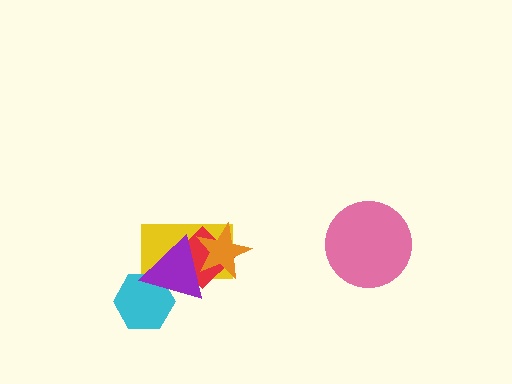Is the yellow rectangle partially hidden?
Yes, it is partially covered by another shape.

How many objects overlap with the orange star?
3 objects overlap with the orange star.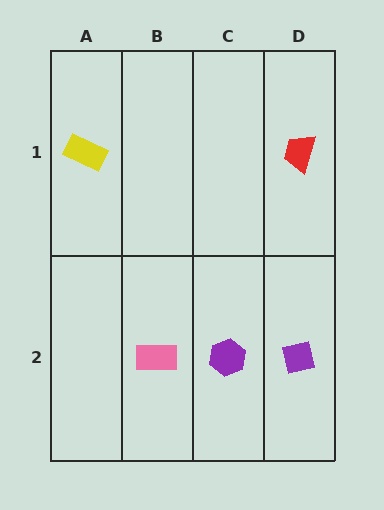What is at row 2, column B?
A pink rectangle.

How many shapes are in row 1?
2 shapes.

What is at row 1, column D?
A red trapezoid.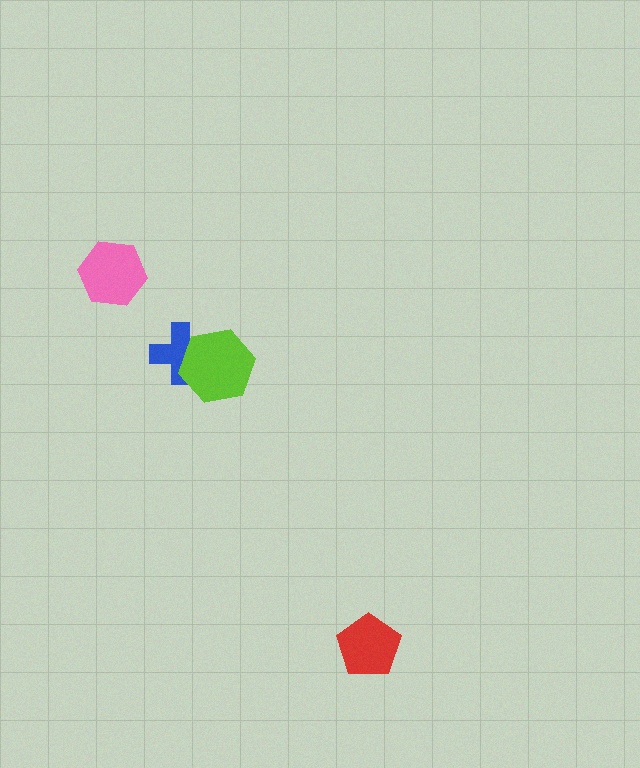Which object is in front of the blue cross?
The lime hexagon is in front of the blue cross.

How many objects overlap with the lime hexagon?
1 object overlaps with the lime hexagon.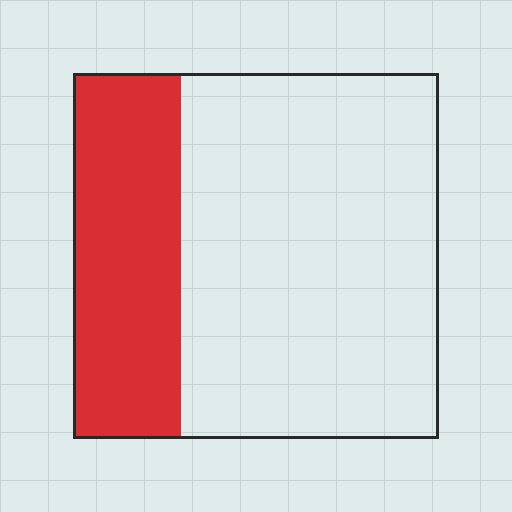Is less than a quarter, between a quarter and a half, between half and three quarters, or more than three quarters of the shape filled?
Between a quarter and a half.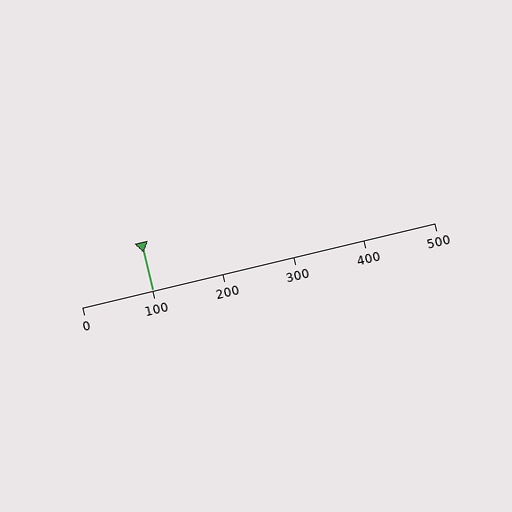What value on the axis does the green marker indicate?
The marker indicates approximately 100.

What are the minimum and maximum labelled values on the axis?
The axis runs from 0 to 500.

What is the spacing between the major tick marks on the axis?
The major ticks are spaced 100 apart.